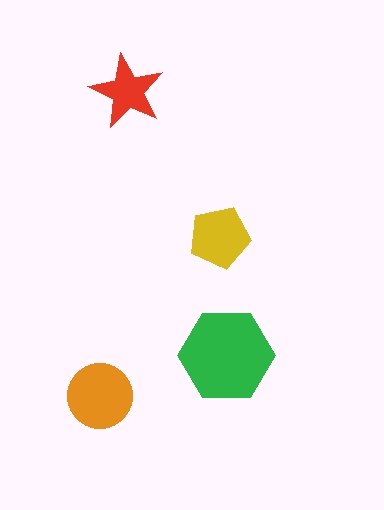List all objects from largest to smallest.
The green hexagon, the orange circle, the yellow pentagon, the red star.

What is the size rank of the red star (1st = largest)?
4th.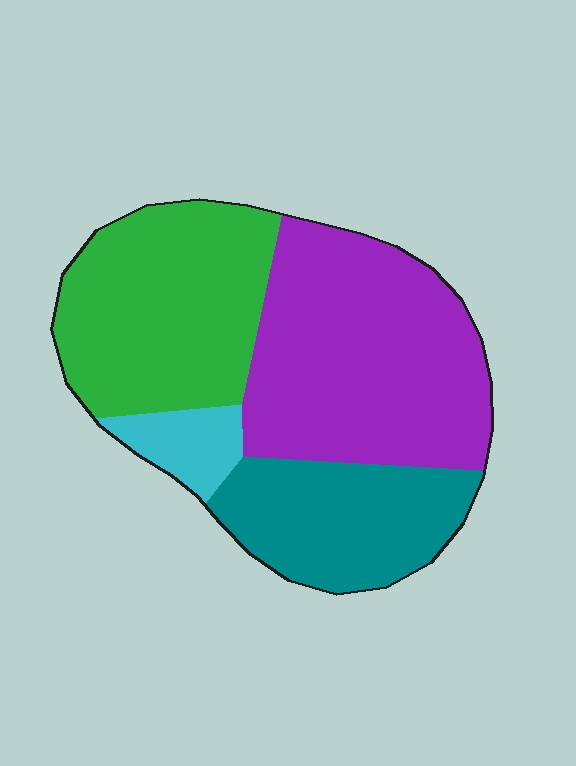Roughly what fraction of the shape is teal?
Teal takes up about one fifth (1/5) of the shape.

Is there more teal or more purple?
Purple.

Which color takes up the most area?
Purple, at roughly 40%.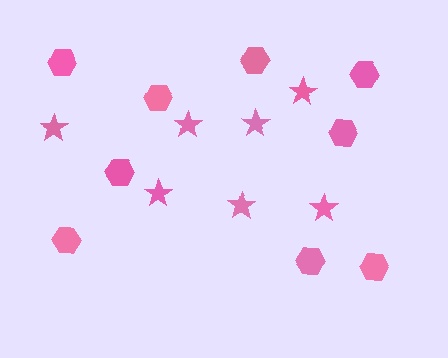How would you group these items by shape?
There are 2 groups: one group of hexagons (9) and one group of stars (7).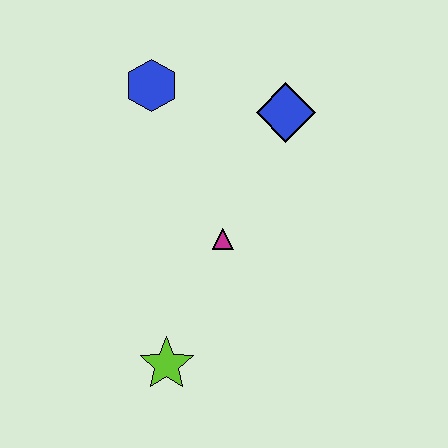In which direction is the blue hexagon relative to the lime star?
The blue hexagon is above the lime star.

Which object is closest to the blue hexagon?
The blue diamond is closest to the blue hexagon.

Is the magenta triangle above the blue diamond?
No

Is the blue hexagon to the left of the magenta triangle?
Yes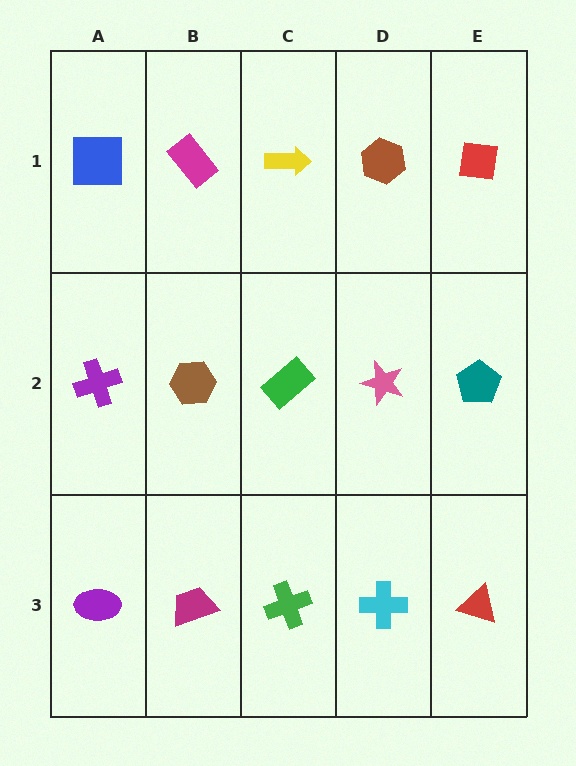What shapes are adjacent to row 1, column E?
A teal pentagon (row 2, column E), a brown hexagon (row 1, column D).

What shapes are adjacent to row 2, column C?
A yellow arrow (row 1, column C), a green cross (row 3, column C), a brown hexagon (row 2, column B), a pink star (row 2, column D).